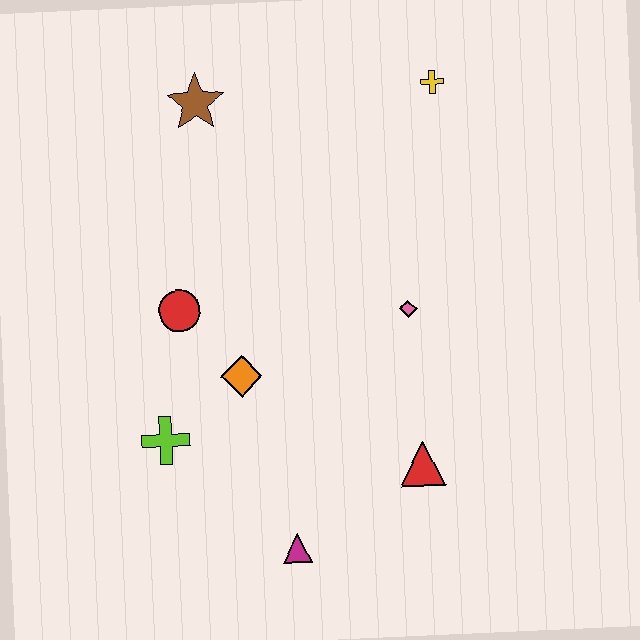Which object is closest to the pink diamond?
The red triangle is closest to the pink diamond.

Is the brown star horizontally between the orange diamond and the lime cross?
Yes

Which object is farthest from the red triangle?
The brown star is farthest from the red triangle.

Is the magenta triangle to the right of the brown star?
Yes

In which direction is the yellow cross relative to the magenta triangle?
The yellow cross is above the magenta triangle.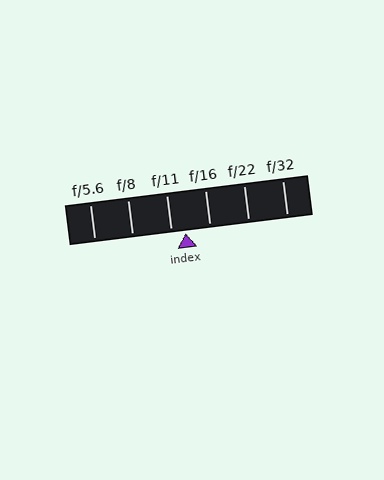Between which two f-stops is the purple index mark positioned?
The index mark is between f/11 and f/16.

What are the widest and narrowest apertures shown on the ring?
The widest aperture shown is f/5.6 and the narrowest is f/32.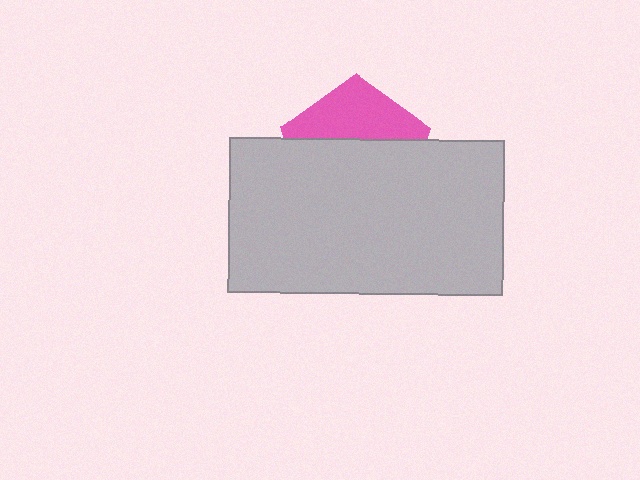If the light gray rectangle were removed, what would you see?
You would see the complete pink pentagon.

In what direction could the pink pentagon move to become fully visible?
The pink pentagon could move up. That would shift it out from behind the light gray rectangle entirely.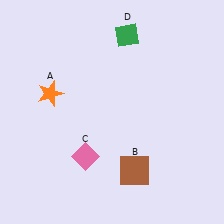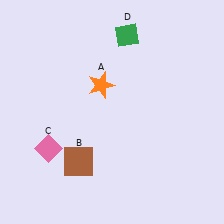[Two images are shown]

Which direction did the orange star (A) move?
The orange star (A) moved right.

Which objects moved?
The objects that moved are: the orange star (A), the brown square (B), the pink diamond (C).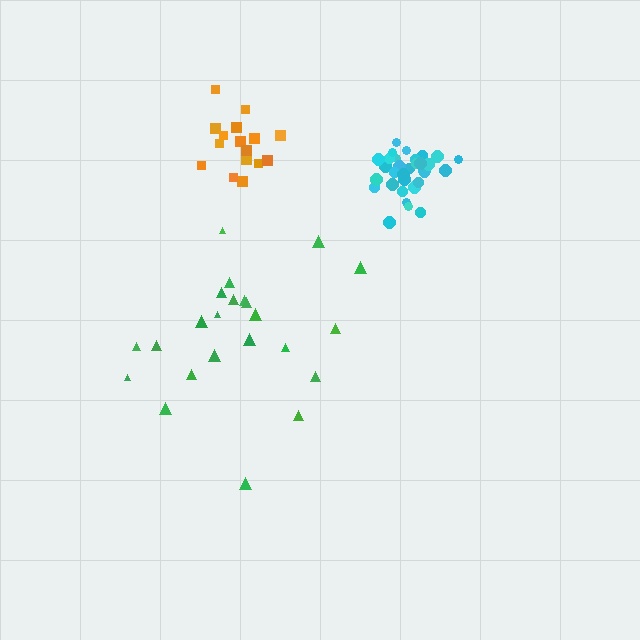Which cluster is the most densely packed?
Cyan.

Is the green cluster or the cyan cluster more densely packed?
Cyan.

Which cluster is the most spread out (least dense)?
Green.